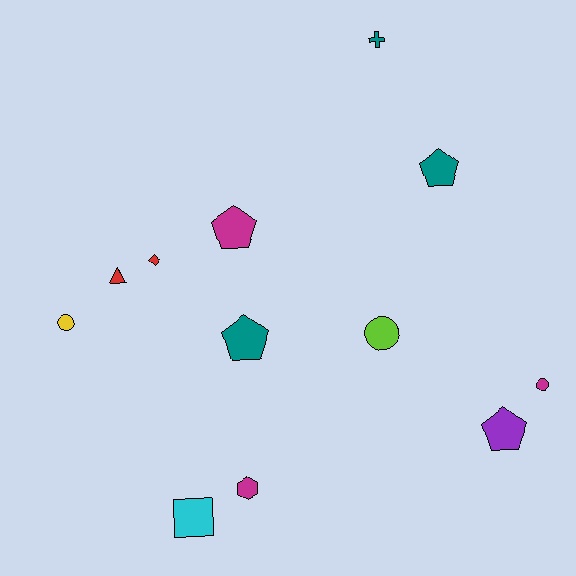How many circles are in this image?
There are 3 circles.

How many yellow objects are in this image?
There is 1 yellow object.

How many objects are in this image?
There are 12 objects.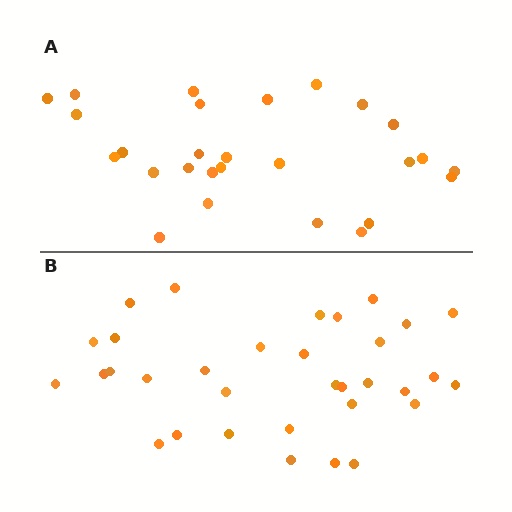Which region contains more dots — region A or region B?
Region B (the bottom region) has more dots.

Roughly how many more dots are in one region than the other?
Region B has about 6 more dots than region A.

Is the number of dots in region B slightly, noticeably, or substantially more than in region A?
Region B has only slightly more — the two regions are fairly close. The ratio is roughly 1.2 to 1.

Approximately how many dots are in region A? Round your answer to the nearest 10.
About 30 dots. (The exact count is 27, which rounds to 30.)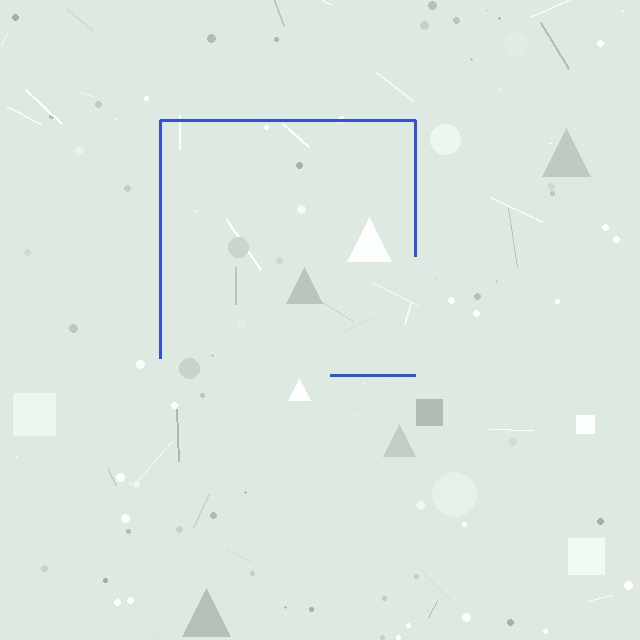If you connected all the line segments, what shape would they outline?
They would outline a square.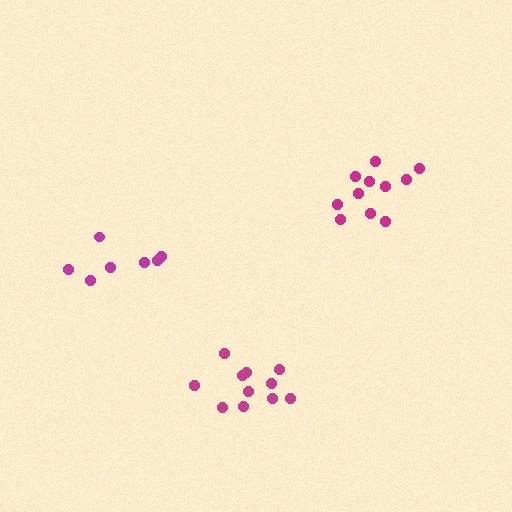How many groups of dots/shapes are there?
There are 3 groups.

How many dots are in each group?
Group 1: 11 dots, Group 2: 11 dots, Group 3: 7 dots (29 total).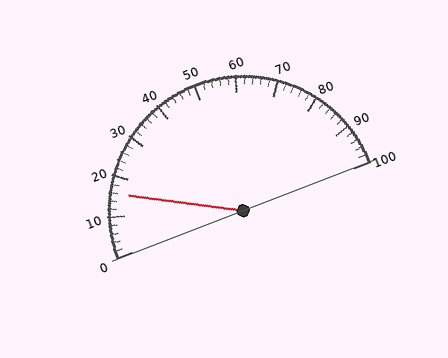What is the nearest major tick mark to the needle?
The nearest major tick mark is 20.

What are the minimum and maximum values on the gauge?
The gauge ranges from 0 to 100.